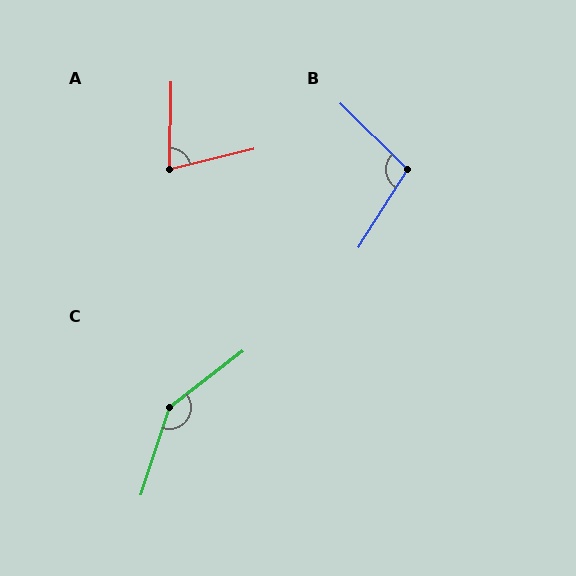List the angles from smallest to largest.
A (75°), B (103°), C (146°).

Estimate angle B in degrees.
Approximately 103 degrees.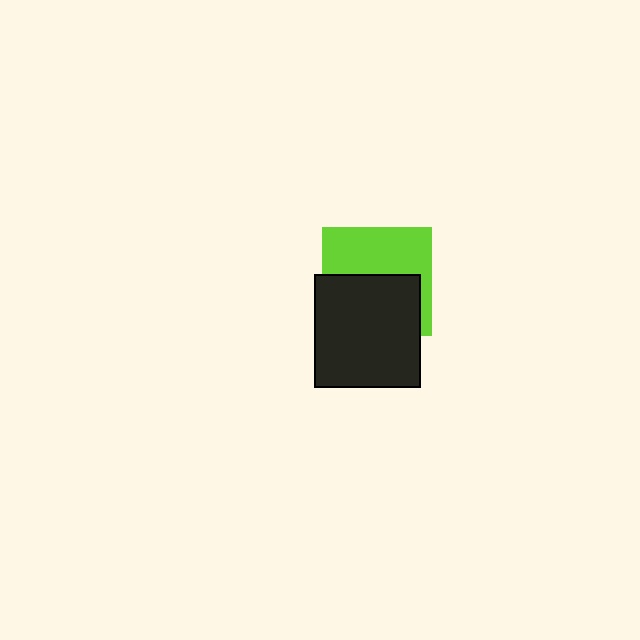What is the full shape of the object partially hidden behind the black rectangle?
The partially hidden object is a lime square.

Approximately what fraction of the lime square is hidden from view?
Roughly 52% of the lime square is hidden behind the black rectangle.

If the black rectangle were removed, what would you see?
You would see the complete lime square.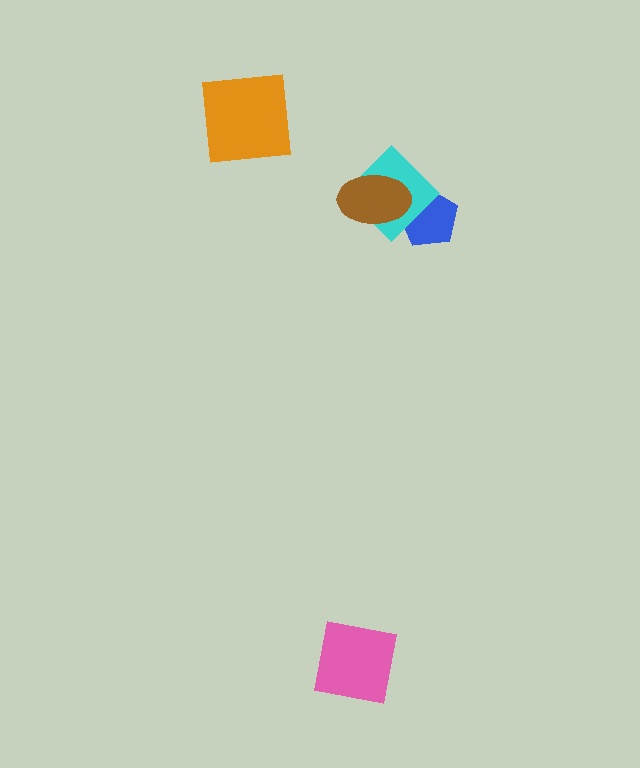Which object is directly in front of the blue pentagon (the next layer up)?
The cyan diamond is directly in front of the blue pentagon.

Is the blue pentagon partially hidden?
Yes, it is partially covered by another shape.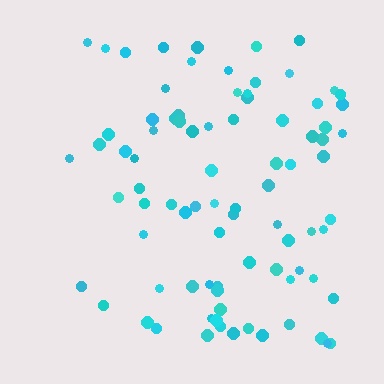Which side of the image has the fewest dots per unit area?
The left.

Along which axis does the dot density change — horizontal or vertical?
Horizontal.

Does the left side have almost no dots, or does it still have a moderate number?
Still a moderate number, just noticeably fewer than the right.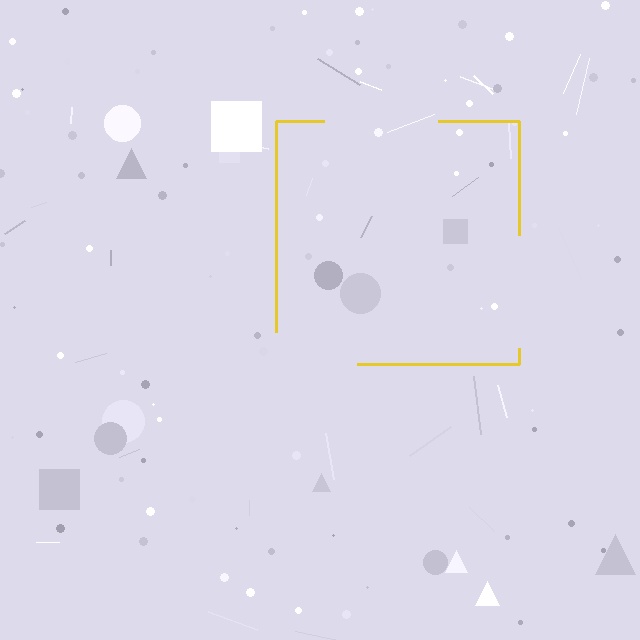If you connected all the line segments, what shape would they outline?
They would outline a square.